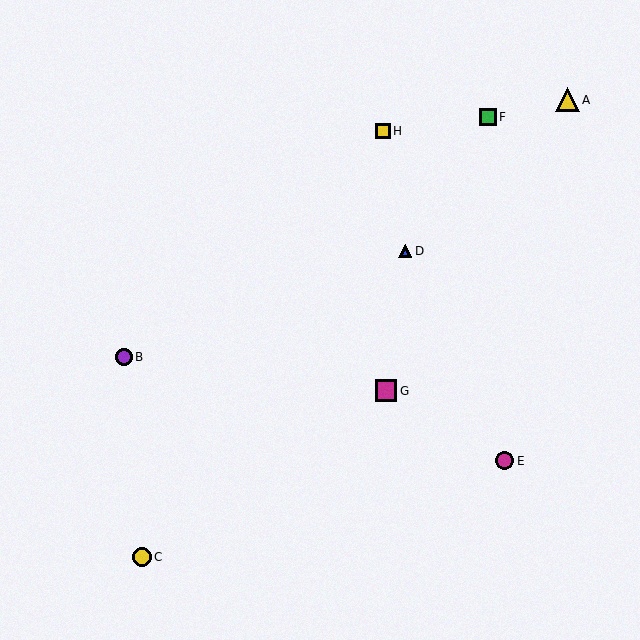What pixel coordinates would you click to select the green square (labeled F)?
Click at (488, 117) to select the green square F.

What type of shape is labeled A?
Shape A is a yellow triangle.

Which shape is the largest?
The yellow triangle (labeled A) is the largest.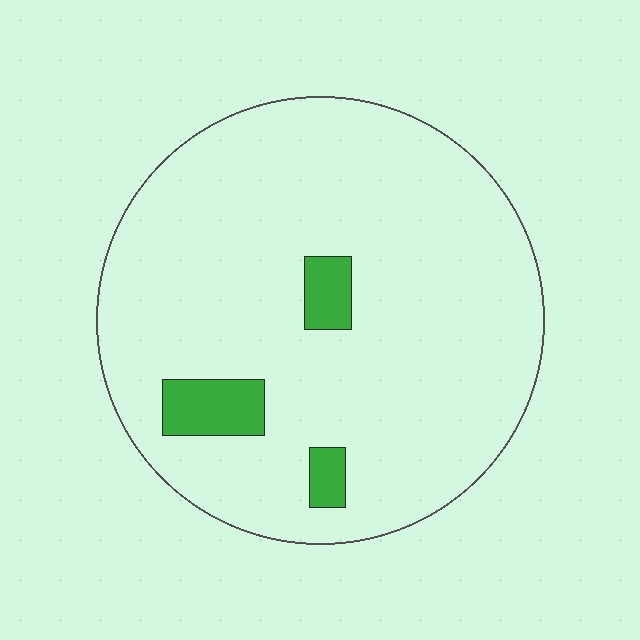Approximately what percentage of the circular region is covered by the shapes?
Approximately 5%.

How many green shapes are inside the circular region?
3.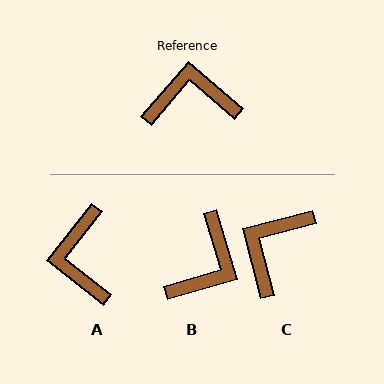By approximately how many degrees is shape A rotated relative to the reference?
Approximately 92 degrees counter-clockwise.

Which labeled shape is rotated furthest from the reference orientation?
B, about 123 degrees away.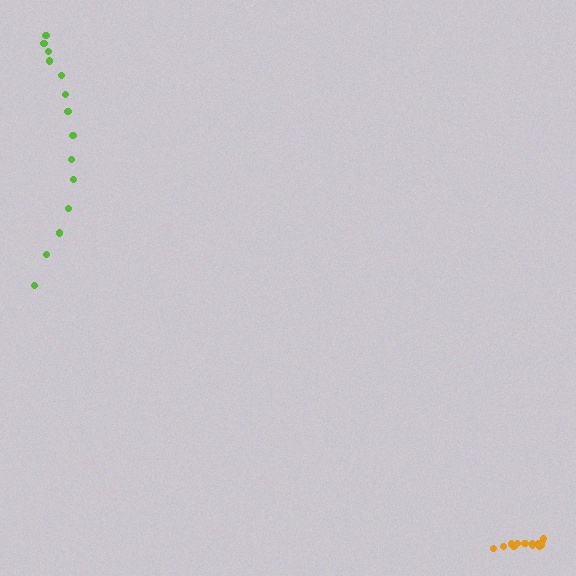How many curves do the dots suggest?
There are 2 distinct paths.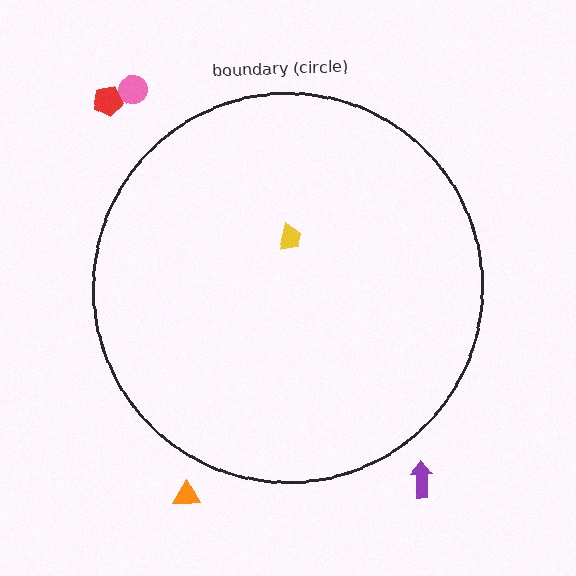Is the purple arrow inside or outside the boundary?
Outside.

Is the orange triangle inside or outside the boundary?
Outside.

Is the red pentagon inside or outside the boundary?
Outside.